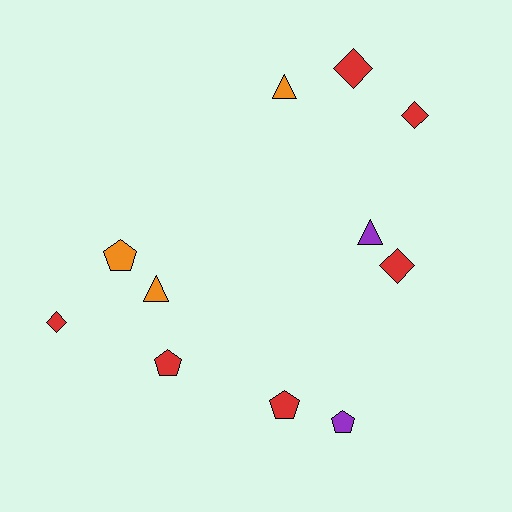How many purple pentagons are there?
There is 1 purple pentagon.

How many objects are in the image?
There are 11 objects.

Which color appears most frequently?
Red, with 6 objects.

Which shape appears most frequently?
Pentagon, with 4 objects.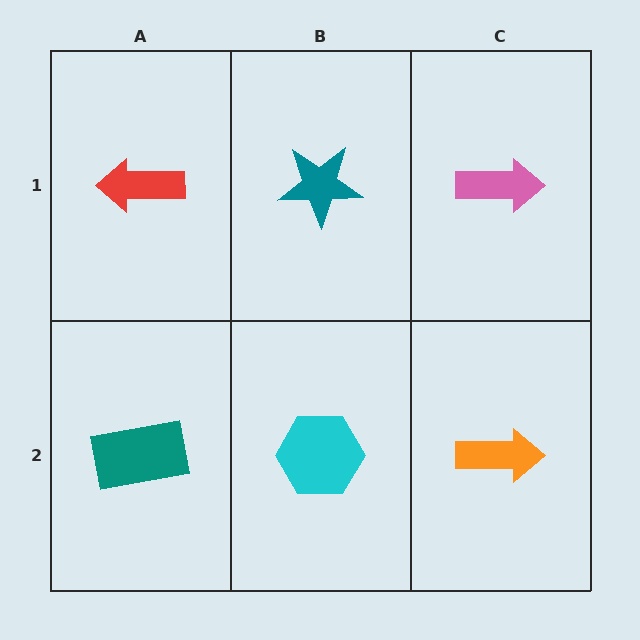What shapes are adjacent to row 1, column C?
An orange arrow (row 2, column C), a teal star (row 1, column B).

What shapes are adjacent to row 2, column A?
A red arrow (row 1, column A), a cyan hexagon (row 2, column B).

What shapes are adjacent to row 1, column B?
A cyan hexagon (row 2, column B), a red arrow (row 1, column A), a pink arrow (row 1, column C).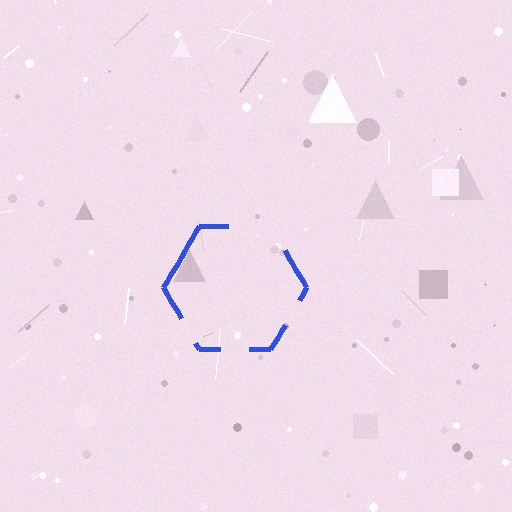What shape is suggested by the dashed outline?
The dashed outline suggests a hexagon.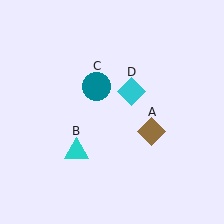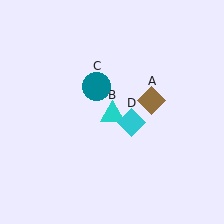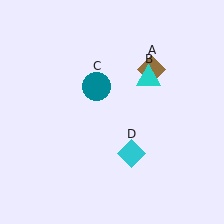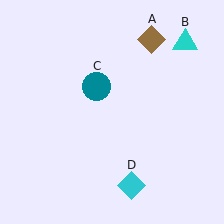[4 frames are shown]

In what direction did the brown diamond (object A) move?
The brown diamond (object A) moved up.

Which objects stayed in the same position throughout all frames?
Teal circle (object C) remained stationary.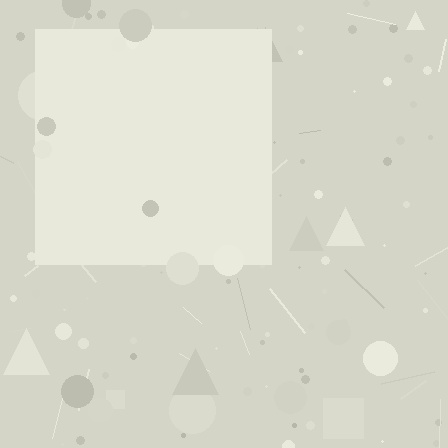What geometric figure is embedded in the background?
A square is embedded in the background.